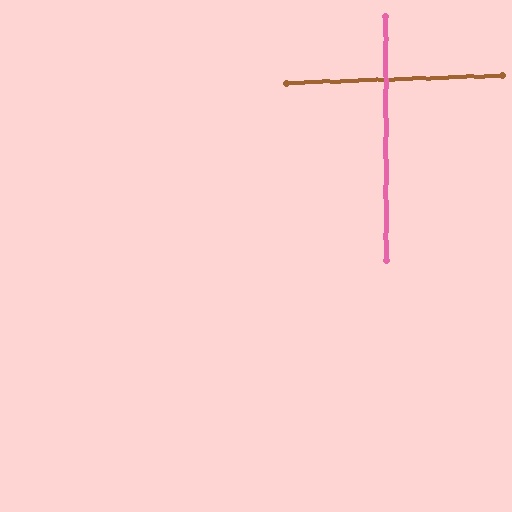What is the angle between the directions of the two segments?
Approximately 89 degrees.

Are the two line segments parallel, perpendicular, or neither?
Perpendicular — they meet at approximately 89°.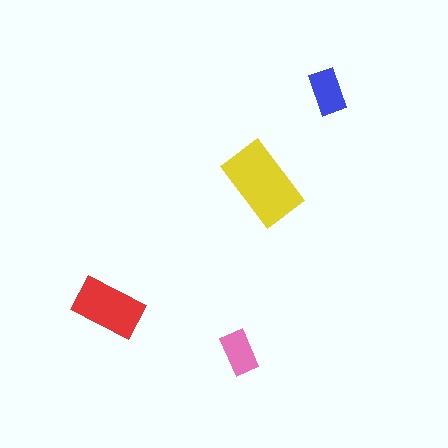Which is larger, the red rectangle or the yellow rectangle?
The yellow one.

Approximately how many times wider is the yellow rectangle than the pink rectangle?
About 2 times wider.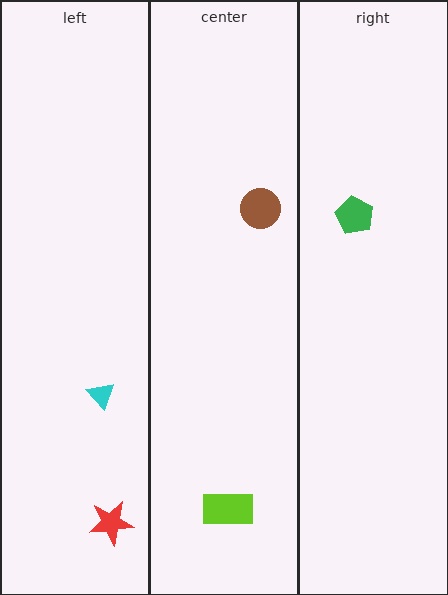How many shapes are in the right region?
1.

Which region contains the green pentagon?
The right region.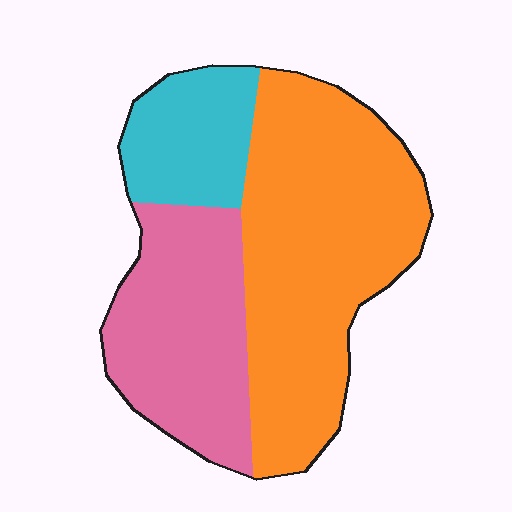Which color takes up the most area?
Orange, at roughly 50%.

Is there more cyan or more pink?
Pink.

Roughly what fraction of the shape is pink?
Pink covers about 30% of the shape.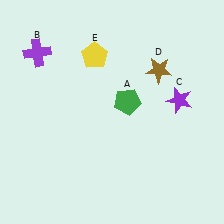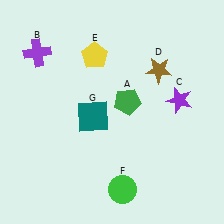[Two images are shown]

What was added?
A green circle (F), a teal square (G) were added in Image 2.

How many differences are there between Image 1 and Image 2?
There are 2 differences between the two images.